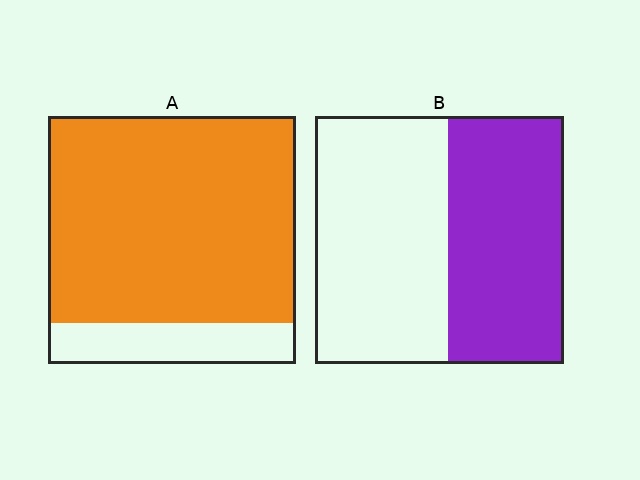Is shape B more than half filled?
Roughly half.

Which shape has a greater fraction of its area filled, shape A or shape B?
Shape A.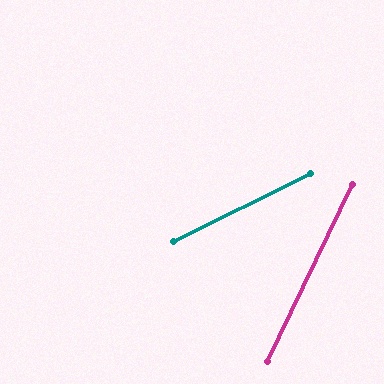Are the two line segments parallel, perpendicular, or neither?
Neither parallel nor perpendicular — they differ by about 38°.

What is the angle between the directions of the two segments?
Approximately 38 degrees.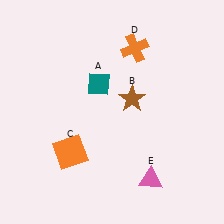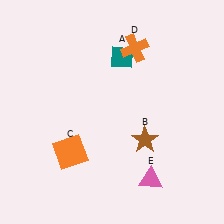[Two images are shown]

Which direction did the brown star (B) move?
The brown star (B) moved down.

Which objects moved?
The objects that moved are: the teal diamond (A), the brown star (B).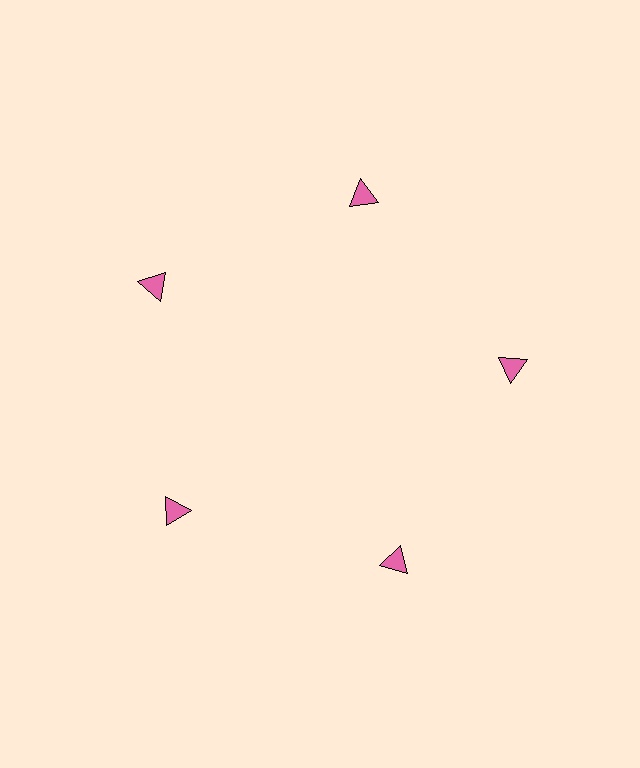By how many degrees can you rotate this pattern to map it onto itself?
The pattern maps onto itself every 72 degrees of rotation.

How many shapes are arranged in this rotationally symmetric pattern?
There are 5 shapes, arranged in 5 groups of 1.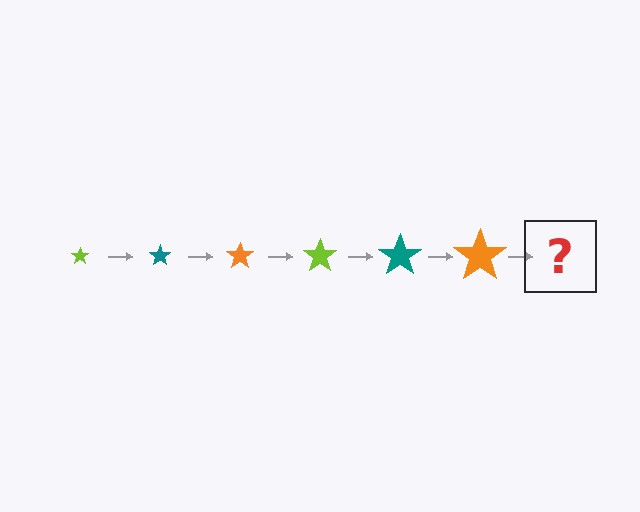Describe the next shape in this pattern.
It should be a lime star, larger than the previous one.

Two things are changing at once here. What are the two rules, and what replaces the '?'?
The two rules are that the star grows larger each step and the color cycles through lime, teal, and orange. The '?' should be a lime star, larger than the previous one.